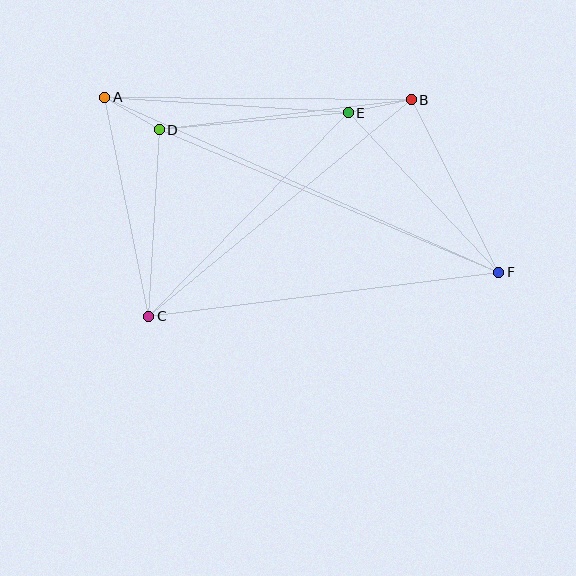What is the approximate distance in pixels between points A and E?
The distance between A and E is approximately 244 pixels.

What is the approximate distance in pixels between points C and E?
The distance between C and E is approximately 285 pixels.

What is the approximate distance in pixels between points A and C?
The distance between A and C is approximately 224 pixels.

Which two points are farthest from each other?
Points A and F are farthest from each other.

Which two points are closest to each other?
Points A and D are closest to each other.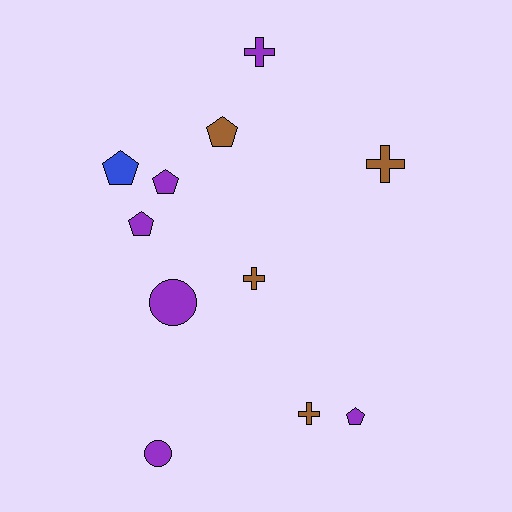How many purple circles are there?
There are 2 purple circles.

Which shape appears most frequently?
Pentagon, with 5 objects.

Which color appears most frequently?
Purple, with 6 objects.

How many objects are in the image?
There are 11 objects.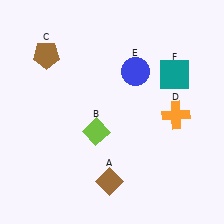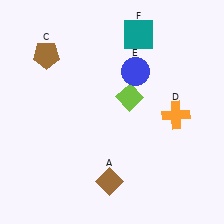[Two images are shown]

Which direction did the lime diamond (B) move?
The lime diamond (B) moved up.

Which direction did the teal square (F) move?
The teal square (F) moved up.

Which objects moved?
The objects that moved are: the lime diamond (B), the teal square (F).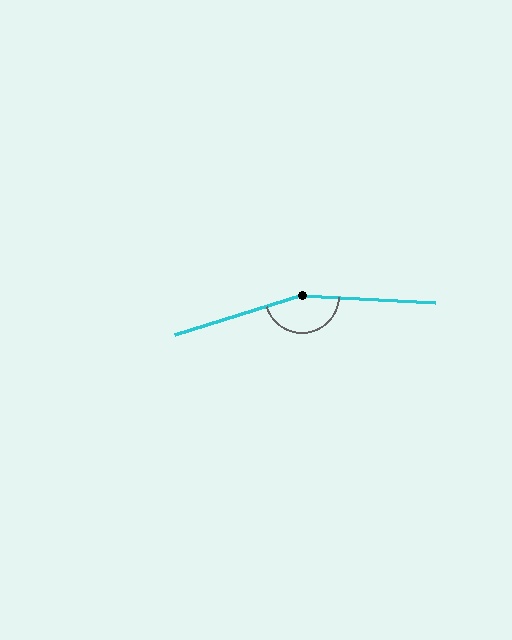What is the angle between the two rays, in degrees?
Approximately 160 degrees.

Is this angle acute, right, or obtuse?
It is obtuse.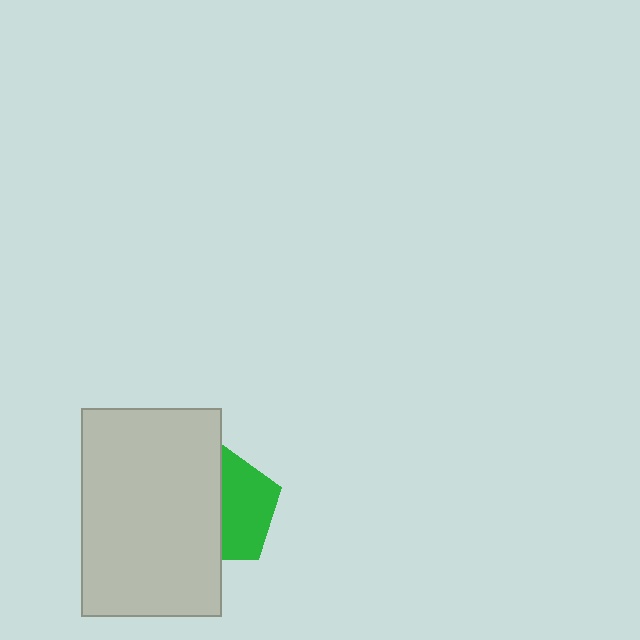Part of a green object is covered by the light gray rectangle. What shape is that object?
It is a pentagon.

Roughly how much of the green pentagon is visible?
About half of it is visible (roughly 49%).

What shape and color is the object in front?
The object in front is a light gray rectangle.